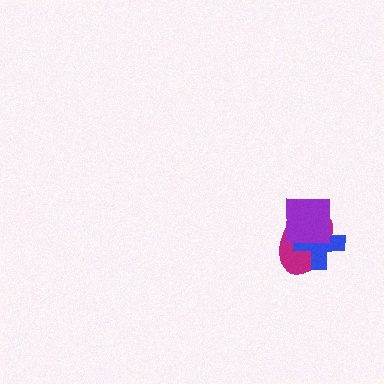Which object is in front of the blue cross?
The purple square is in front of the blue cross.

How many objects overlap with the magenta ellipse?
2 objects overlap with the magenta ellipse.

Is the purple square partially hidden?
No, no other shape covers it.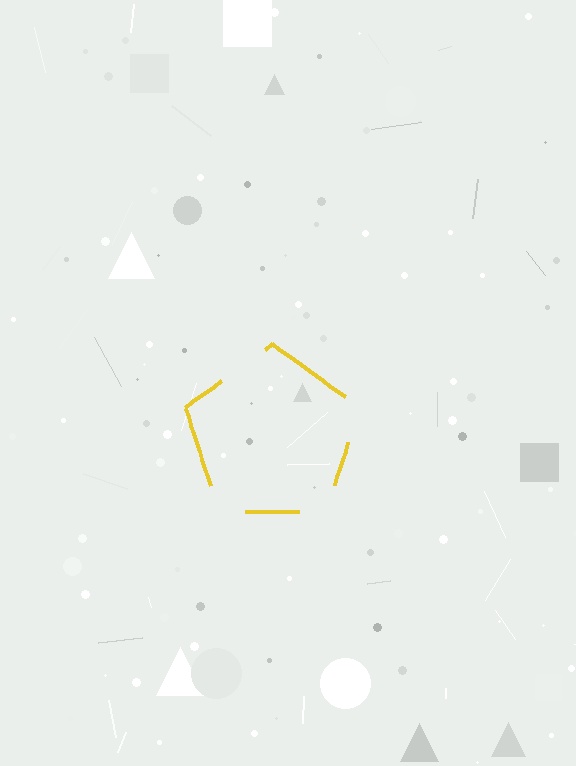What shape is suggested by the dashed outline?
The dashed outline suggests a pentagon.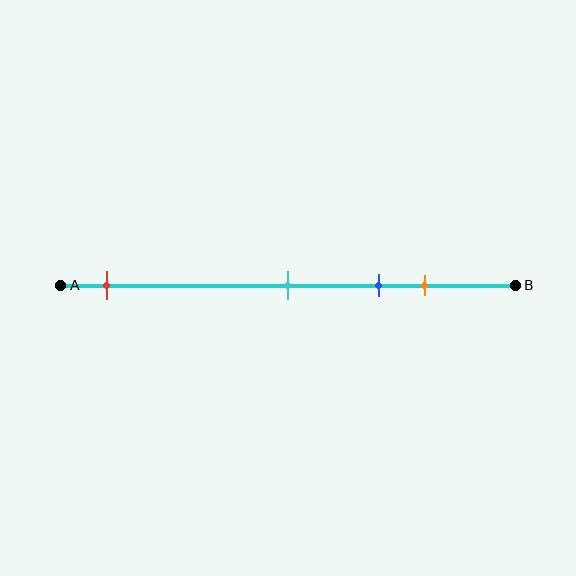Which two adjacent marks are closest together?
The blue and orange marks are the closest adjacent pair.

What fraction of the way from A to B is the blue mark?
The blue mark is approximately 70% (0.7) of the way from A to B.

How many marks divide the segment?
There are 4 marks dividing the segment.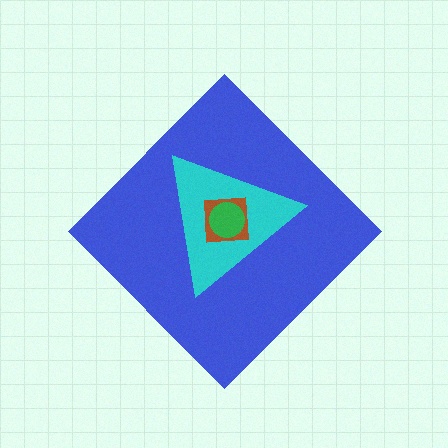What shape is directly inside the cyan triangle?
The brown square.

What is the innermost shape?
The green circle.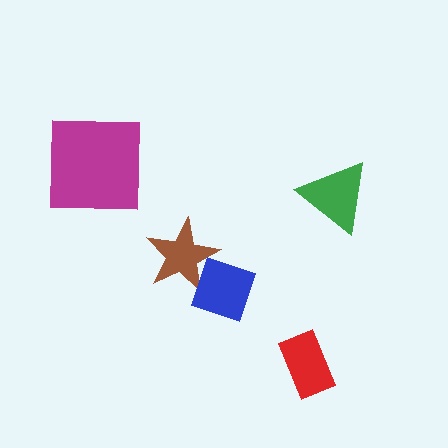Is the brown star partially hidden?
Yes, it is partially covered by another shape.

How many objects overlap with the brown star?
1 object overlaps with the brown star.